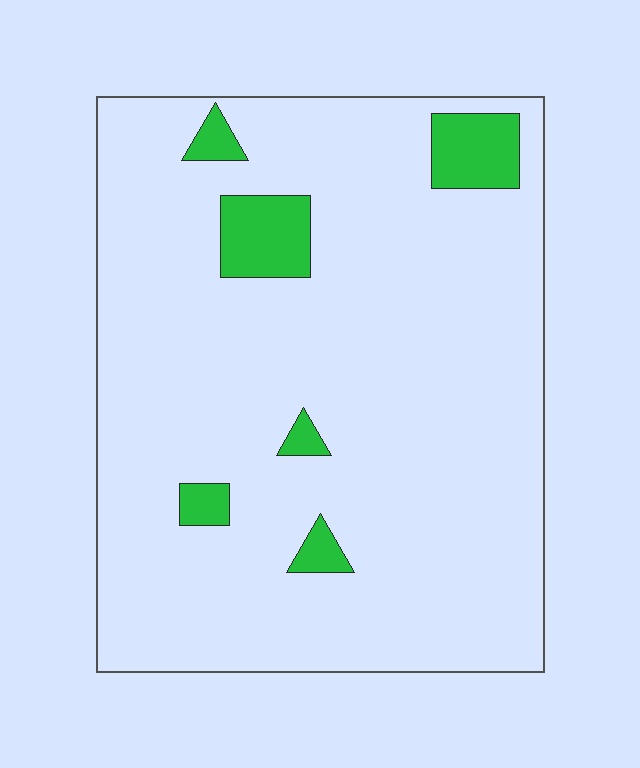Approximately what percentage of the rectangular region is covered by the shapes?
Approximately 10%.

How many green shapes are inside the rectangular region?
6.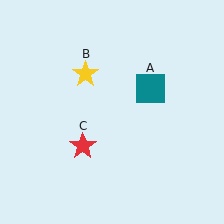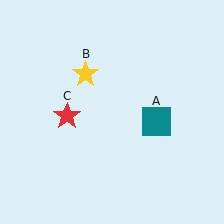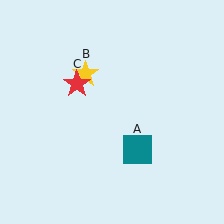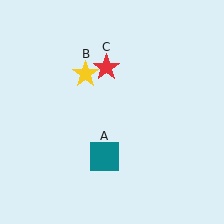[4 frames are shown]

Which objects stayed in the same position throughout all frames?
Yellow star (object B) remained stationary.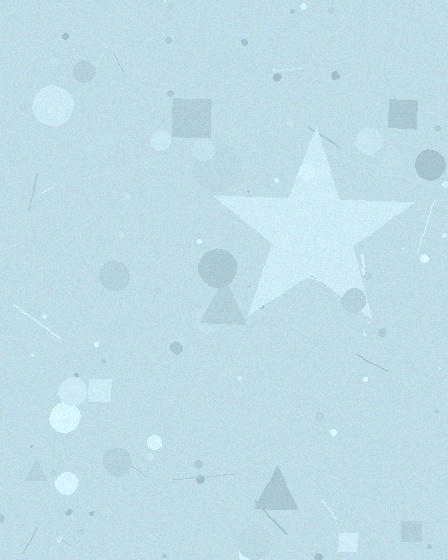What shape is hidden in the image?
A star is hidden in the image.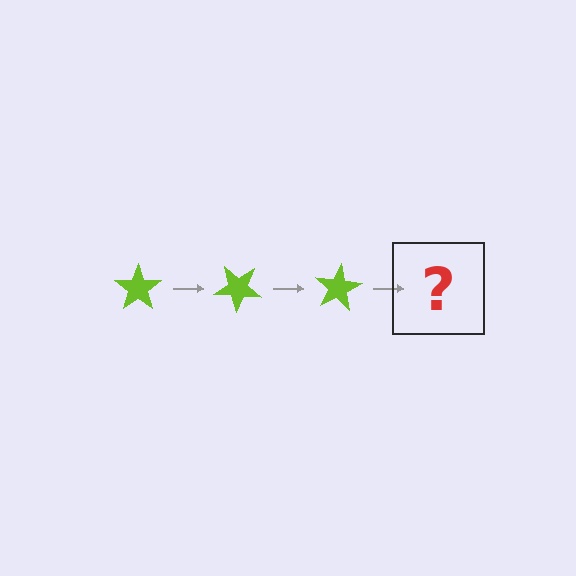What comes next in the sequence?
The next element should be a lime star rotated 120 degrees.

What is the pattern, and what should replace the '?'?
The pattern is that the star rotates 40 degrees each step. The '?' should be a lime star rotated 120 degrees.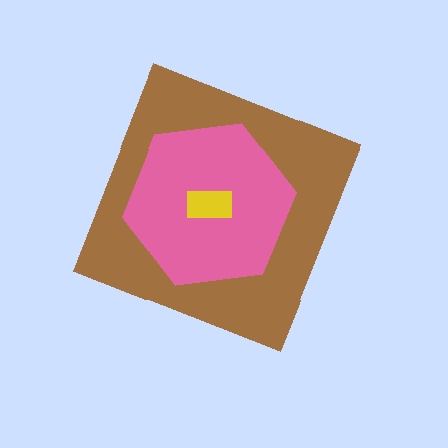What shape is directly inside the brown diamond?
The pink hexagon.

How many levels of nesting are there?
3.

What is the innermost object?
The yellow rectangle.